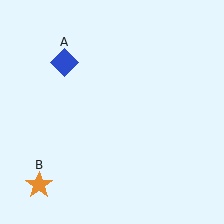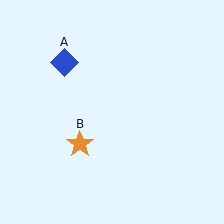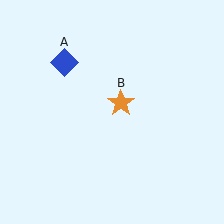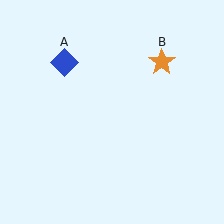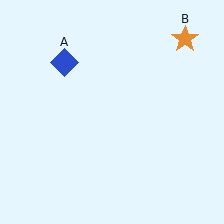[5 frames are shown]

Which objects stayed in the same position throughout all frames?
Blue diamond (object A) remained stationary.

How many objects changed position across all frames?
1 object changed position: orange star (object B).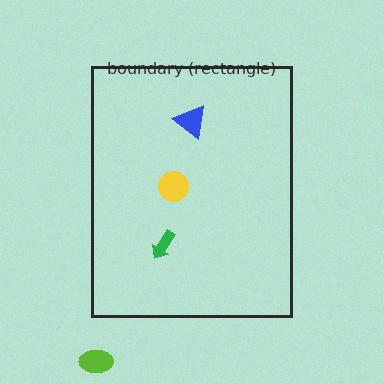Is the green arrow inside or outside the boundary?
Inside.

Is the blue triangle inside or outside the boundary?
Inside.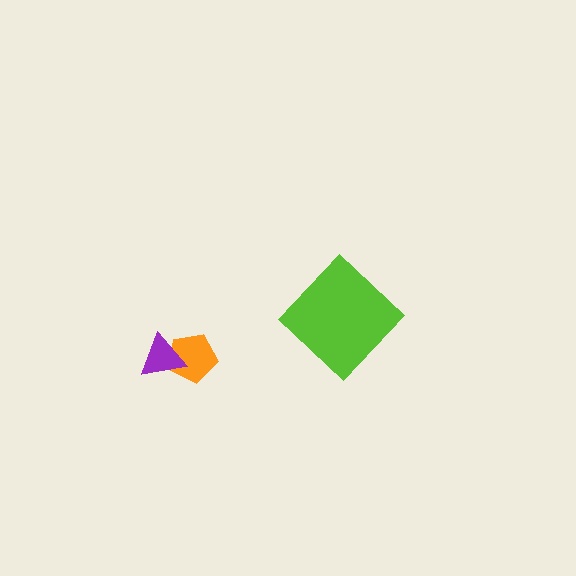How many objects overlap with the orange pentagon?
1 object overlaps with the orange pentagon.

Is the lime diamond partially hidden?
No, no other shape covers it.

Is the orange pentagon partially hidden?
Yes, it is partially covered by another shape.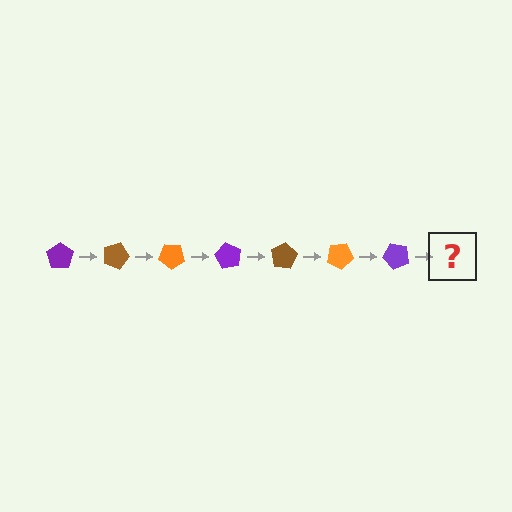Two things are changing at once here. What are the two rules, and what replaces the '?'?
The two rules are that it rotates 20 degrees each step and the color cycles through purple, brown, and orange. The '?' should be a brown pentagon, rotated 140 degrees from the start.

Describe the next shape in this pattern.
It should be a brown pentagon, rotated 140 degrees from the start.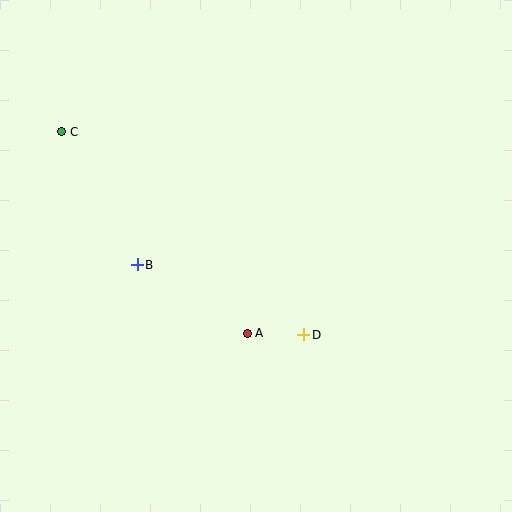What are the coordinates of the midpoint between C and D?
The midpoint between C and D is at (183, 233).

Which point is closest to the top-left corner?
Point C is closest to the top-left corner.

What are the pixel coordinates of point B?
Point B is at (137, 265).